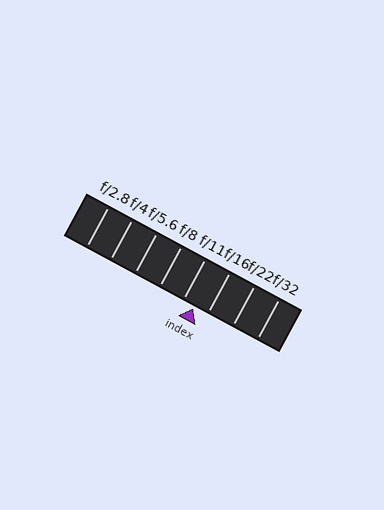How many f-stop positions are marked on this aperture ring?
There are 8 f-stop positions marked.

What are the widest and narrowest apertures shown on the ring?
The widest aperture shown is f/2.8 and the narrowest is f/32.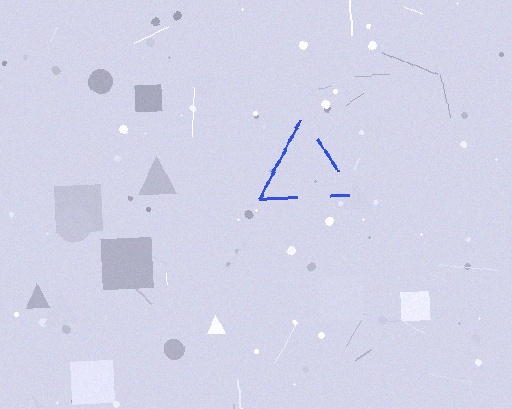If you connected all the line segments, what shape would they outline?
They would outline a triangle.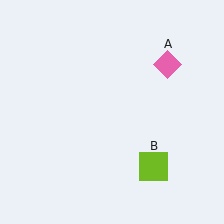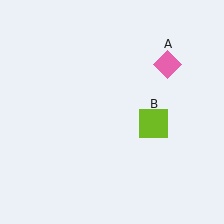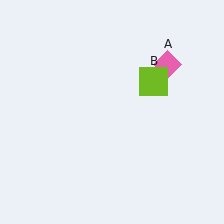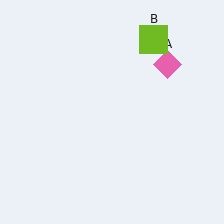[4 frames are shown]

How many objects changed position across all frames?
1 object changed position: lime square (object B).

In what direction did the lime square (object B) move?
The lime square (object B) moved up.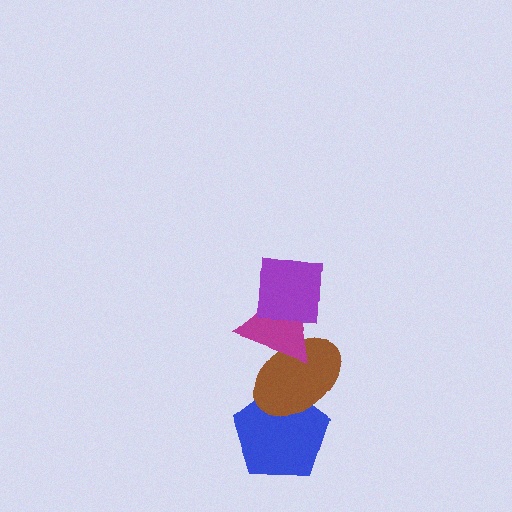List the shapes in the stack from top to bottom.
From top to bottom: the purple square, the magenta triangle, the brown ellipse, the blue pentagon.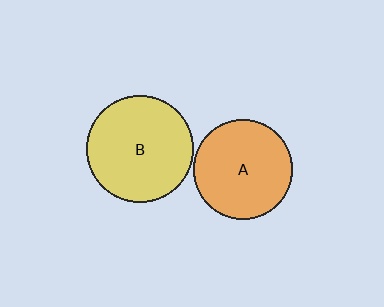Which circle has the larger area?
Circle B (yellow).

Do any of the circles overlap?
No, none of the circles overlap.